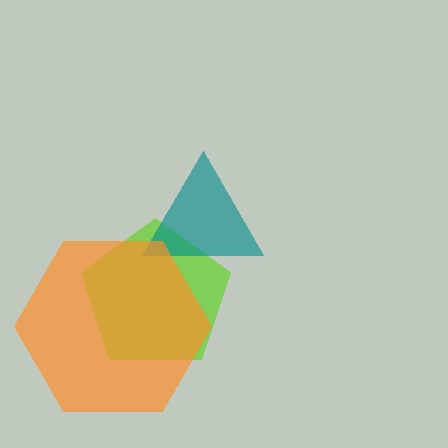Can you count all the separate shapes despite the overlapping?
Yes, there are 3 separate shapes.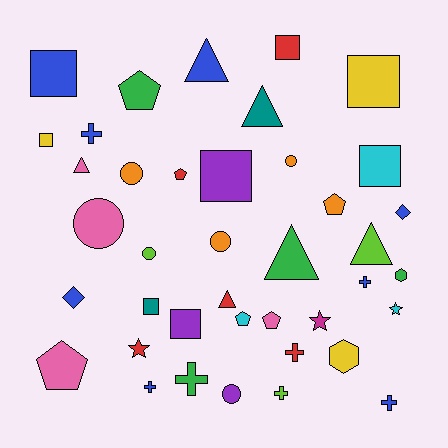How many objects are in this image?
There are 40 objects.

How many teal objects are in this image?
There are 2 teal objects.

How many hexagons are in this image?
There are 2 hexagons.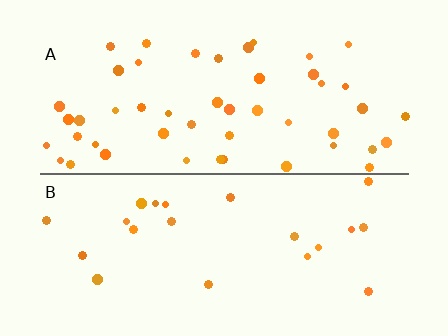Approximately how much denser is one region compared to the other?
Approximately 2.2× — region A over region B.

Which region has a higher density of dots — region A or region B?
A (the top).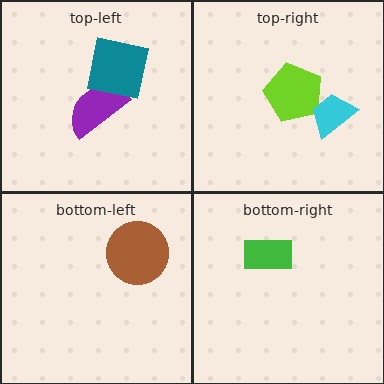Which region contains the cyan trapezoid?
The top-right region.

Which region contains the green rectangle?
The bottom-right region.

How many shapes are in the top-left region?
2.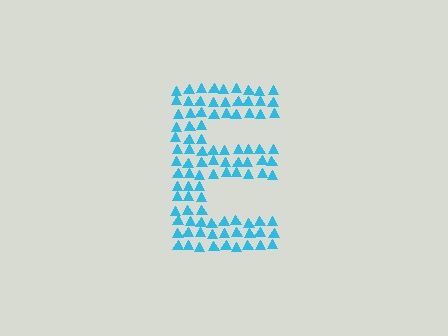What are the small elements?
The small elements are triangles.